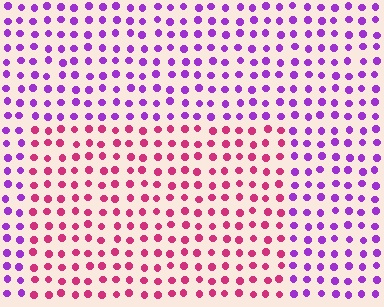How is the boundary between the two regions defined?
The boundary is defined purely by a slight shift in hue (about 50 degrees). Spacing, size, and orientation are identical on both sides.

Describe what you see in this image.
The image is filled with small purple elements in a uniform arrangement. A rectangle-shaped region is visible where the elements are tinted to a slightly different hue, forming a subtle color boundary.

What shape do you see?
I see a rectangle.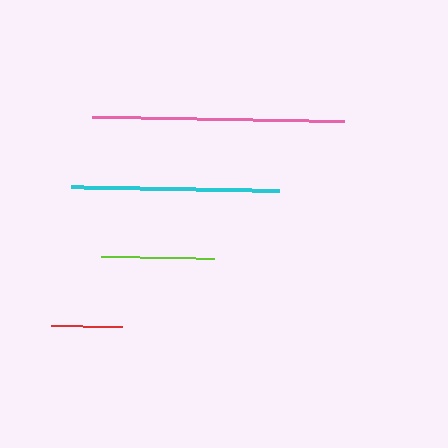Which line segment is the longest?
The pink line is the longest at approximately 253 pixels.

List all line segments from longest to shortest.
From longest to shortest: pink, cyan, lime, red.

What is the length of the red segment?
The red segment is approximately 71 pixels long.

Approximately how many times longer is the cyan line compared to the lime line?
The cyan line is approximately 1.8 times the length of the lime line.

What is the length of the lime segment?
The lime segment is approximately 113 pixels long.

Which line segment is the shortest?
The red line is the shortest at approximately 71 pixels.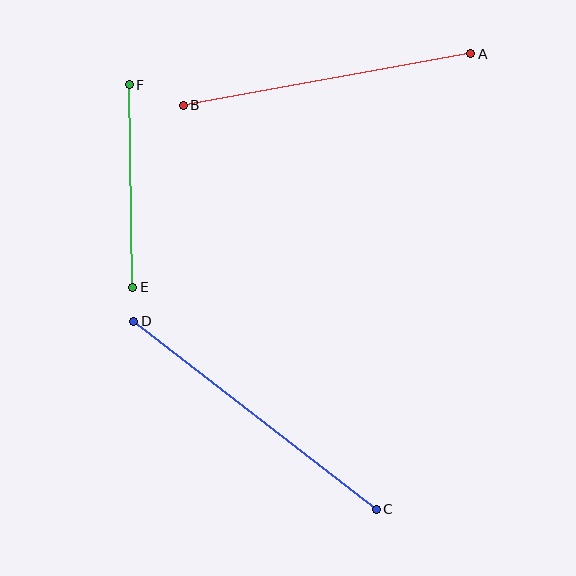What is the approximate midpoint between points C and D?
The midpoint is at approximately (255, 415) pixels.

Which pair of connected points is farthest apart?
Points C and D are farthest apart.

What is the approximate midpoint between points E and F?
The midpoint is at approximately (131, 186) pixels.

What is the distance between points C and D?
The distance is approximately 307 pixels.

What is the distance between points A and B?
The distance is approximately 292 pixels.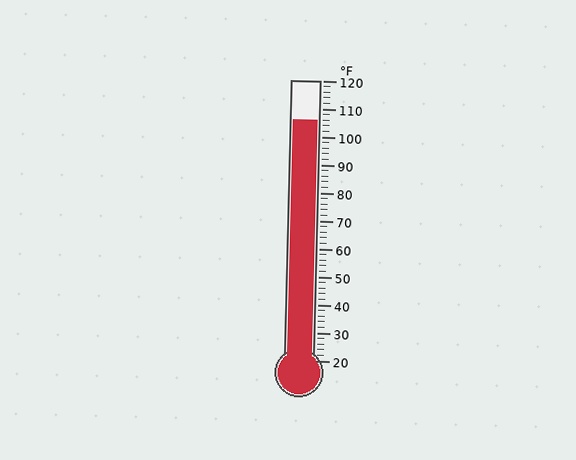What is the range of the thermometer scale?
The thermometer scale ranges from 20°F to 120°F.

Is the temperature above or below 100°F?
The temperature is above 100°F.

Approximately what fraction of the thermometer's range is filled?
The thermometer is filled to approximately 85% of its range.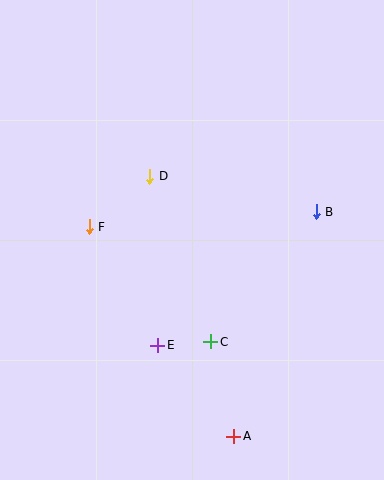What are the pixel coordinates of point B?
Point B is at (316, 212).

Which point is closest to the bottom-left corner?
Point E is closest to the bottom-left corner.